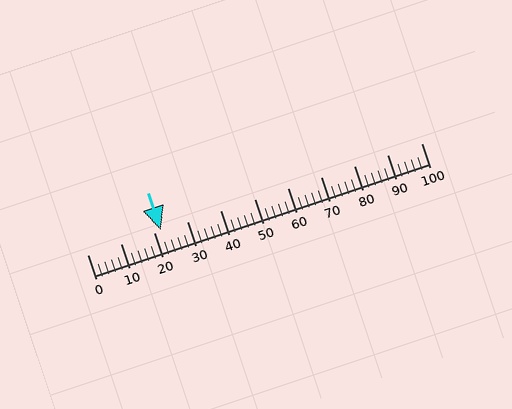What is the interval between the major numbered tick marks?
The major tick marks are spaced 10 units apart.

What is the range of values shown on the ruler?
The ruler shows values from 0 to 100.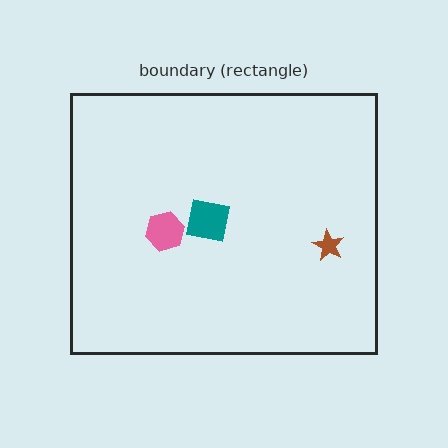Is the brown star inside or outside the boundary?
Inside.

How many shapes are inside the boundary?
3 inside, 0 outside.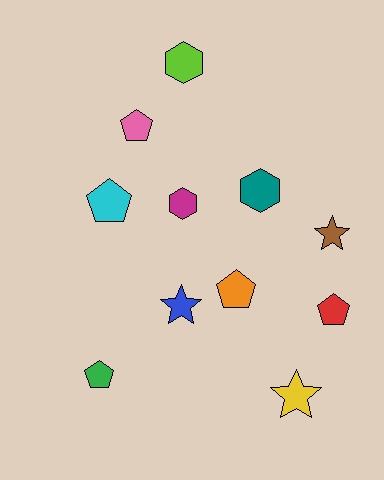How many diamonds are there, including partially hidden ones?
There are no diamonds.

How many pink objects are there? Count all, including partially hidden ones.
There is 1 pink object.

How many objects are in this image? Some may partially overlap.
There are 11 objects.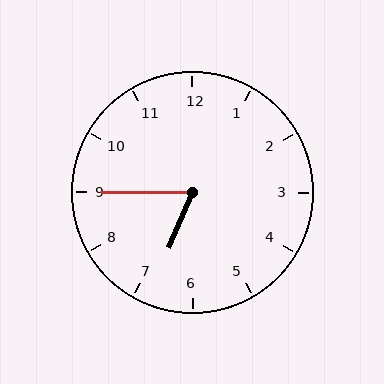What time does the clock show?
6:45.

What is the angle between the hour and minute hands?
Approximately 68 degrees.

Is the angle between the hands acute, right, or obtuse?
It is acute.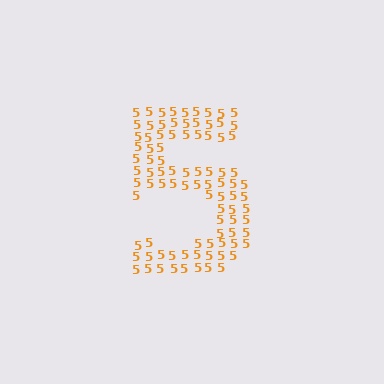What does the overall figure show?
The overall figure shows the digit 5.